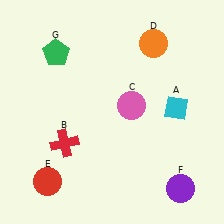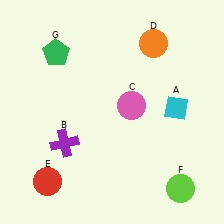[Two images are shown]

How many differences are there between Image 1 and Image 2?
There are 2 differences between the two images.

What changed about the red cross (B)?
In Image 1, B is red. In Image 2, it changed to purple.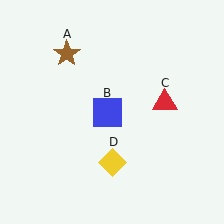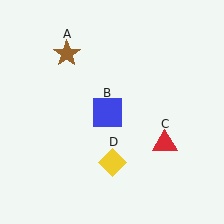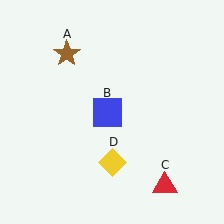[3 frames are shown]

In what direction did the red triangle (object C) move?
The red triangle (object C) moved down.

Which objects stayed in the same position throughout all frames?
Brown star (object A) and blue square (object B) and yellow diamond (object D) remained stationary.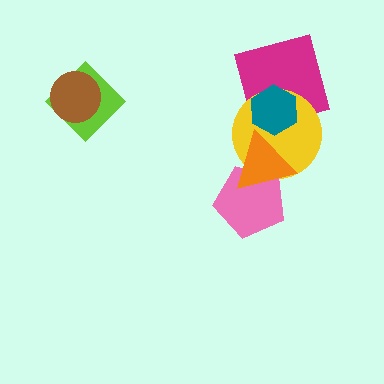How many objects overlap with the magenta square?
2 objects overlap with the magenta square.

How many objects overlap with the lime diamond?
1 object overlaps with the lime diamond.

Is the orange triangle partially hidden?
Yes, it is partially covered by another shape.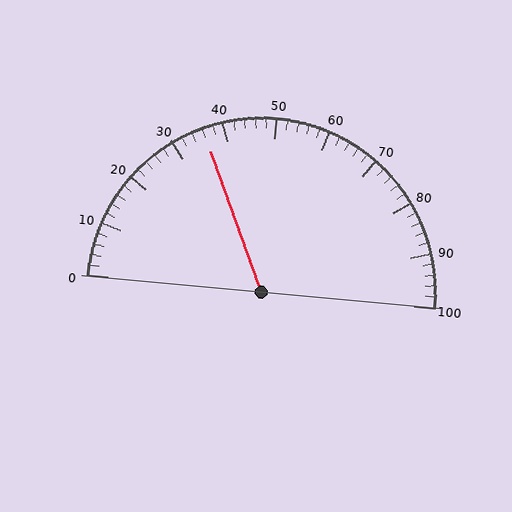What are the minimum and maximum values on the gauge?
The gauge ranges from 0 to 100.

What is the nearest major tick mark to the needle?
The nearest major tick mark is 40.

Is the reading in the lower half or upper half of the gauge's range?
The reading is in the lower half of the range (0 to 100).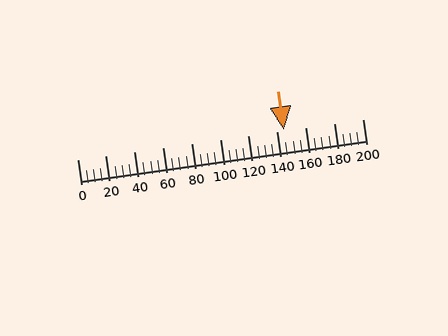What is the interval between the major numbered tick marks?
The major tick marks are spaced 20 units apart.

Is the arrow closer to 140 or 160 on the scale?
The arrow is closer to 140.